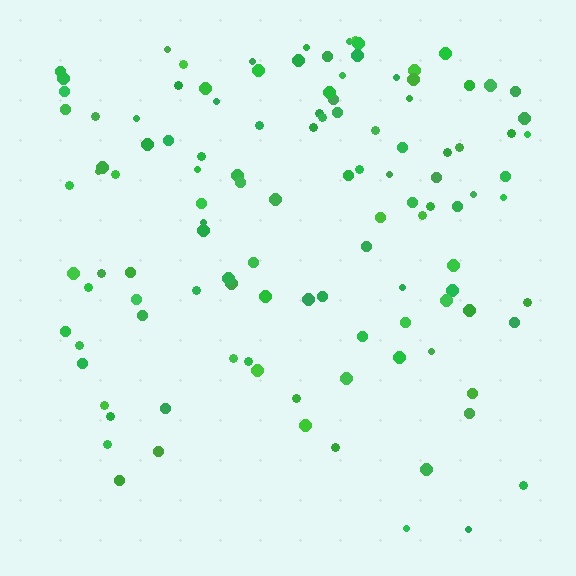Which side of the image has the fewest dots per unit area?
The bottom.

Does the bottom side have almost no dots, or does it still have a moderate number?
Still a moderate number, just noticeably fewer than the top.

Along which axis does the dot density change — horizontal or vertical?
Vertical.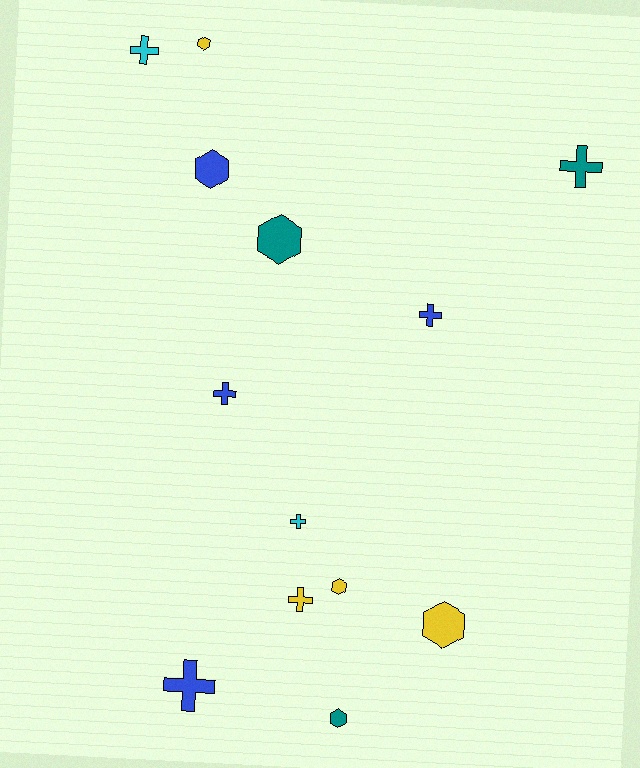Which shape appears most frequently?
Cross, with 7 objects.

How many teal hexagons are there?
There are 2 teal hexagons.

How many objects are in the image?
There are 13 objects.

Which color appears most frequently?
Blue, with 4 objects.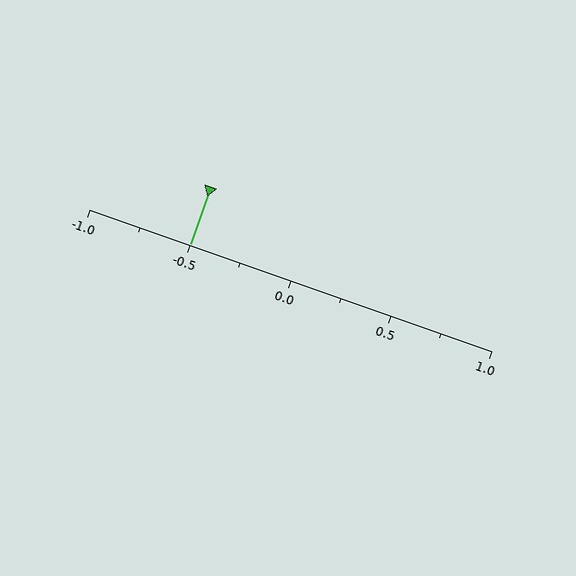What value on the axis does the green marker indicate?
The marker indicates approximately -0.5.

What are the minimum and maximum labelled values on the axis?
The axis runs from -1.0 to 1.0.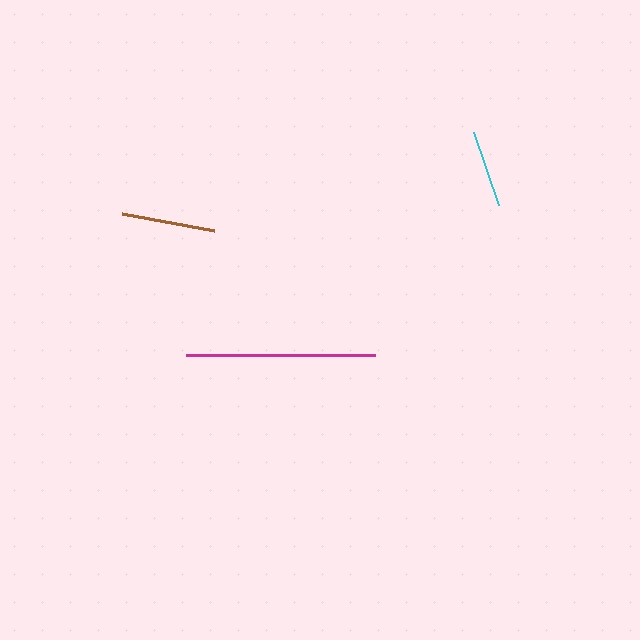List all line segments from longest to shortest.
From longest to shortest: magenta, brown, cyan.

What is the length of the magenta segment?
The magenta segment is approximately 189 pixels long.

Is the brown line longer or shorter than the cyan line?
The brown line is longer than the cyan line.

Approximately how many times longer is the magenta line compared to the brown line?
The magenta line is approximately 2.0 times the length of the brown line.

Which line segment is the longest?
The magenta line is the longest at approximately 189 pixels.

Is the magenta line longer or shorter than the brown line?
The magenta line is longer than the brown line.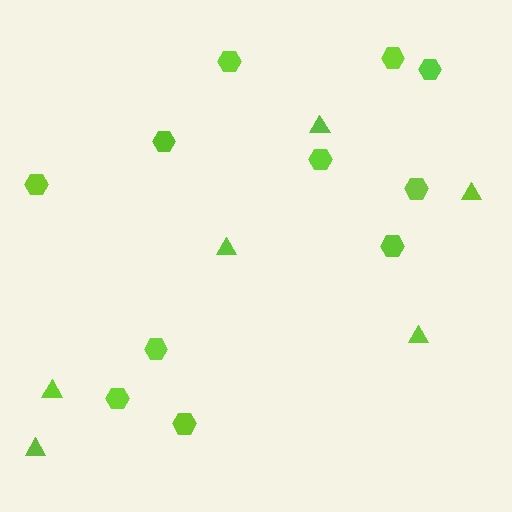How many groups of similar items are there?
There are 2 groups: one group of hexagons (11) and one group of triangles (6).